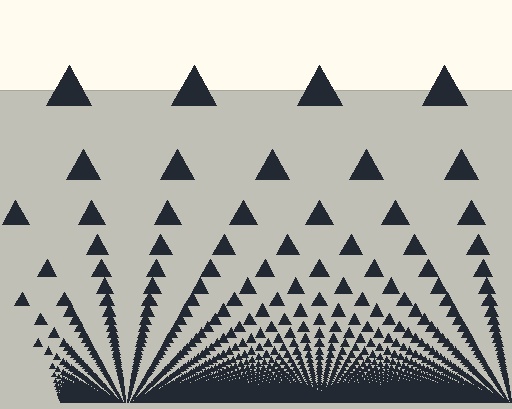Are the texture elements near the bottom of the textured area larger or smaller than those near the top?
Smaller. The gradient is inverted — elements near the bottom are smaller and denser.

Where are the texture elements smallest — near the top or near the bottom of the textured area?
Near the bottom.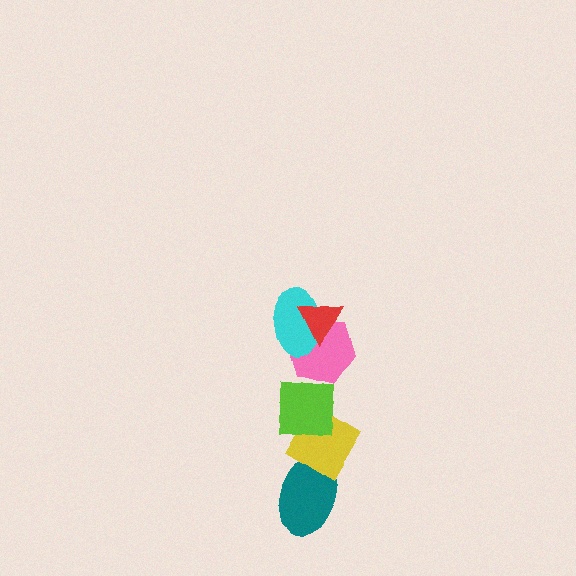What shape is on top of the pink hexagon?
The cyan ellipse is on top of the pink hexagon.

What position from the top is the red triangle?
The red triangle is 1st from the top.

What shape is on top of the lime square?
The pink hexagon is on top of the lime square.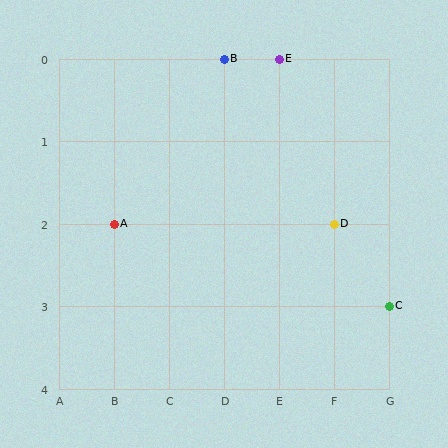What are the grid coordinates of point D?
Point D is at grid coordinates (F, 2).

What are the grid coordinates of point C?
Point C is at grid coordinates (G, 3).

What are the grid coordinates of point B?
Point B is at grid coordinates (D, 0).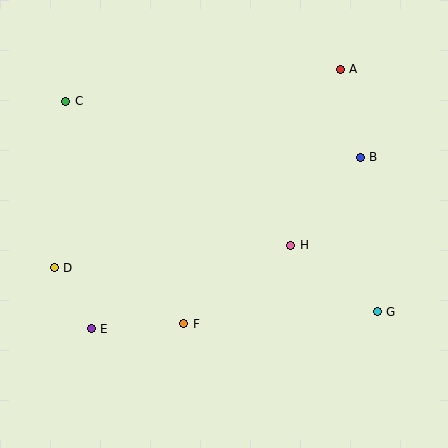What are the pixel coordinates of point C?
Point C is at (66, 101).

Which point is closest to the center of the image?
Point H at (291, 246) is closest to the center.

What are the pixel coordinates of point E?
Point E is at (91, 329).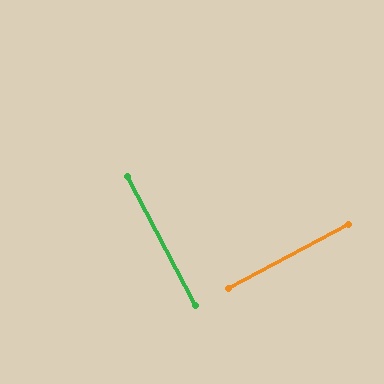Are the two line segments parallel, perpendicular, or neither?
Perpendicular — they meet at approximately 89°.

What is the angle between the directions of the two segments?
Approximately 89 degrees.